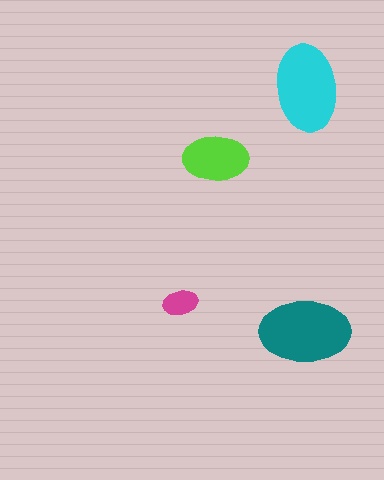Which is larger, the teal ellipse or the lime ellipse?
The teal one.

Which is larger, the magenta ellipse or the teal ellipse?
The teal one.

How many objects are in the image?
There are 4 objects in the image.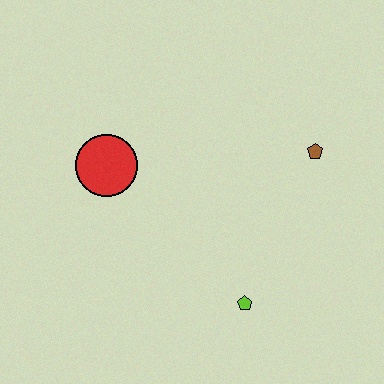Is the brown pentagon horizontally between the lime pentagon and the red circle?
No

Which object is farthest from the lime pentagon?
The red circle is farthest from the lime pentagon.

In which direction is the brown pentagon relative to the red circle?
The brown pentagon is to the right of the red circle.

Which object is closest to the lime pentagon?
The brown pentagon is closest to the lime pentagon.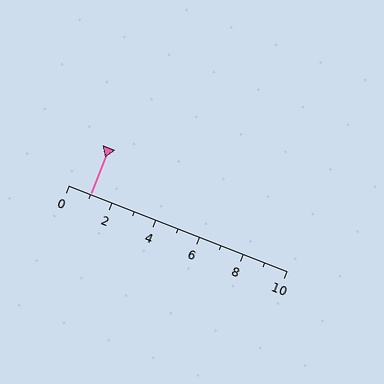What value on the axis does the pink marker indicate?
The marker indicates approximately 1.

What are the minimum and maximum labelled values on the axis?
The axis runs from 0 to 10.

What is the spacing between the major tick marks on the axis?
The major ticks are spaced 2 apart.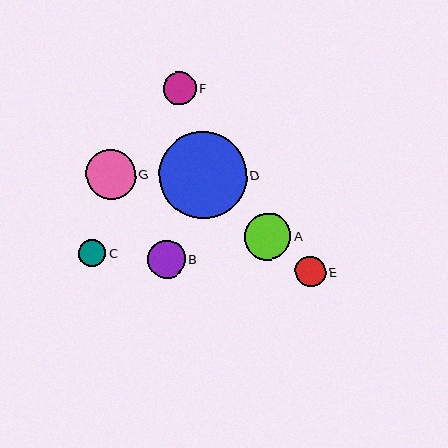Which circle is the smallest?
Circle C is the smallest with a size of approximately 27 pixels.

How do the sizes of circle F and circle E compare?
Circle F and circle E are approximately the same size.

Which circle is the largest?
Circle D is the largest with a size of approximately 87 pixels.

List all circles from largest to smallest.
From largest to smallest: D, G, A, B, F, E, C.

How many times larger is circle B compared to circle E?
Circle B is approximately 1.2 times the size of circle E.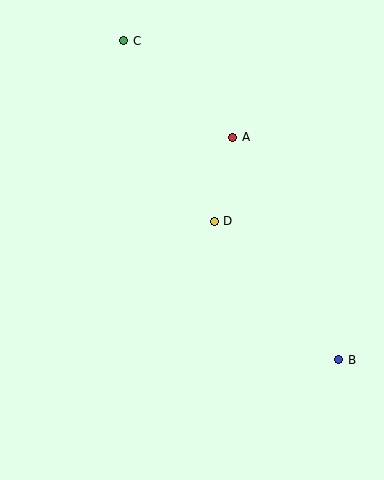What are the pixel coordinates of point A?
Point A is at (233, 137).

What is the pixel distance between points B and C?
The distance between B and C is 385 pixels.